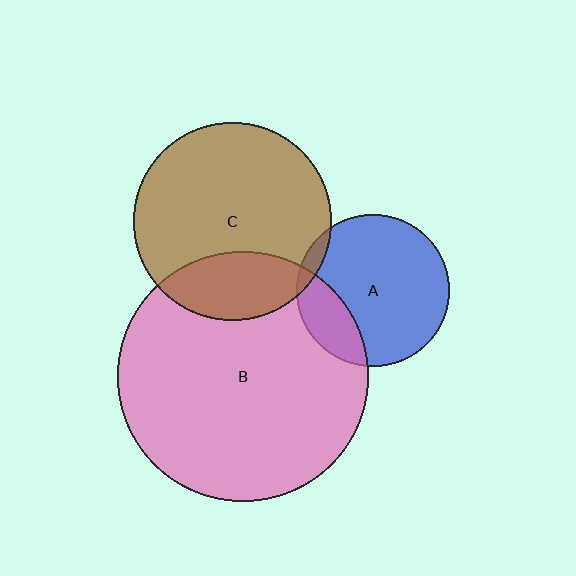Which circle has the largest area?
Circle B (pink).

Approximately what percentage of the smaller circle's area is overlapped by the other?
Approximately 25%.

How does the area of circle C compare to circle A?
Approximately 1.7 times.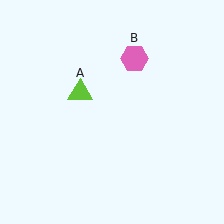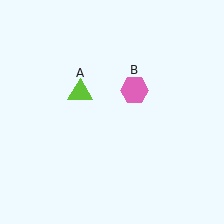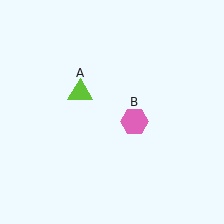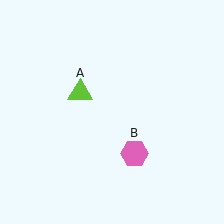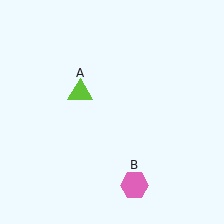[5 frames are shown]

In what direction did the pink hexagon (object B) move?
The pink hexagon (object B) moved down.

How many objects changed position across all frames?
1 object changed position: pink hexagon (object B).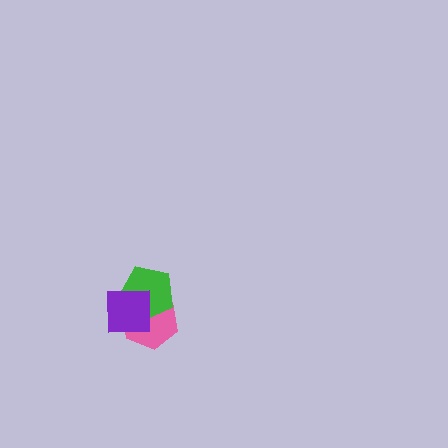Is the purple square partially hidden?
No, no other shape covers it.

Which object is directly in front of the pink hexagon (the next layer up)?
The green pentagon is directly in front of the pink hexagon.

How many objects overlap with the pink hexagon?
2 objects overlap with the pink hexagon.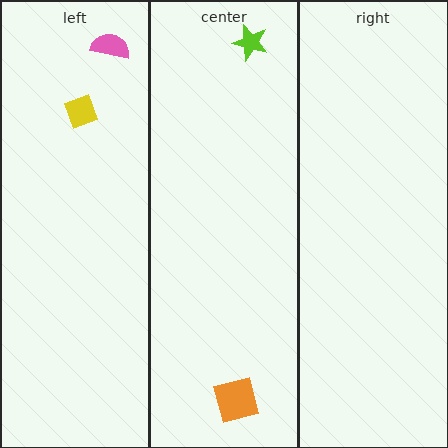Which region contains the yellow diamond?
The left region.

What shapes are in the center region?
The lime star, the orange square.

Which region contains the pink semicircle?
The left region.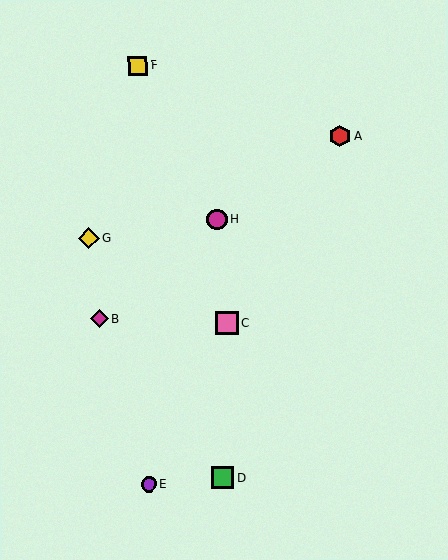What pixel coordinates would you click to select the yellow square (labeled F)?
Click at (138, 65) to select the yellow square F.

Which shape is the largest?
The pink square (labeled C) is the largest.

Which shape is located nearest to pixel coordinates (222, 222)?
The magenta circle (labeled H) at (216, 219) is nearest to that location.